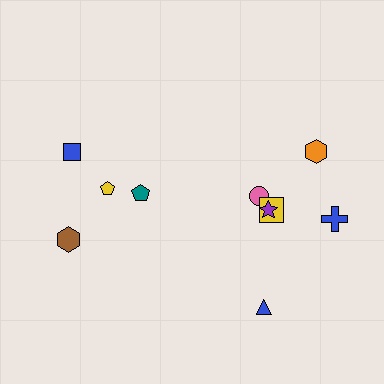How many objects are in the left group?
There are 4 objects.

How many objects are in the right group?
There are 6 objects.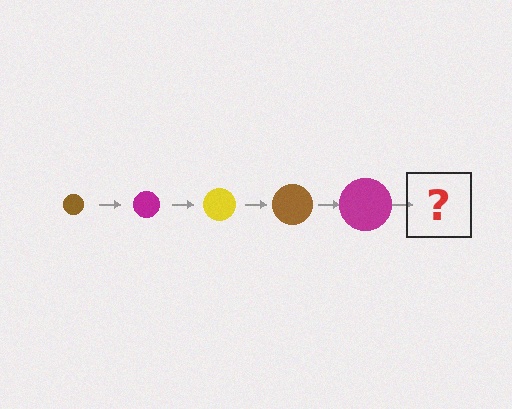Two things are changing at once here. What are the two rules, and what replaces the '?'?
The two rules are that the circle grows larger each step and the color cycles through brown, magenta, and yellow. The '?' should be a yellow circle, larger than the previous one.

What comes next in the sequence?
The next element should be a yellow circle, larger than the previous one.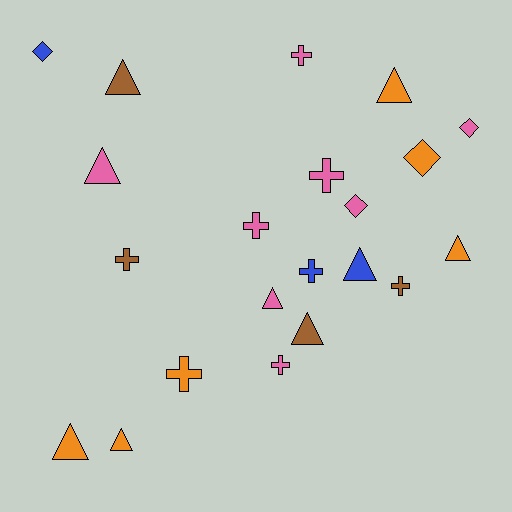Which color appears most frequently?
Pink, with 8 objects.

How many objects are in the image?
There are 21 objects.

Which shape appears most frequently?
Triangle, with 9 objects.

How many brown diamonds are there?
There are no brown diamonds.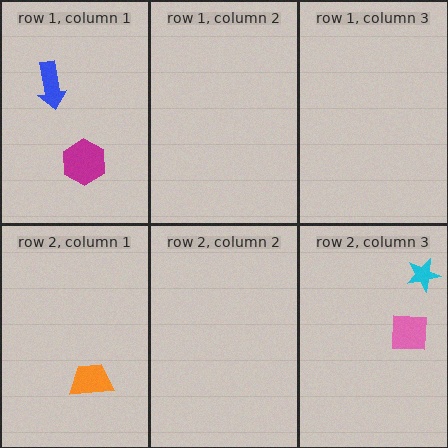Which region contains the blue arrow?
The row 1, column 1 region.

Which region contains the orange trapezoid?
The row 2, column 1 region.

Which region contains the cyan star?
The row 2, column 3 region.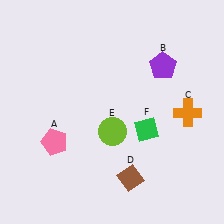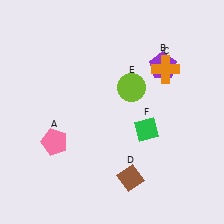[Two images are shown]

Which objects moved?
The objects that moved are: the orange cross (C), the lime circle (E).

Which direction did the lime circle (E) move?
The lime circle (E) moved up.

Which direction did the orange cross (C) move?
The orange cross (C) moved up.